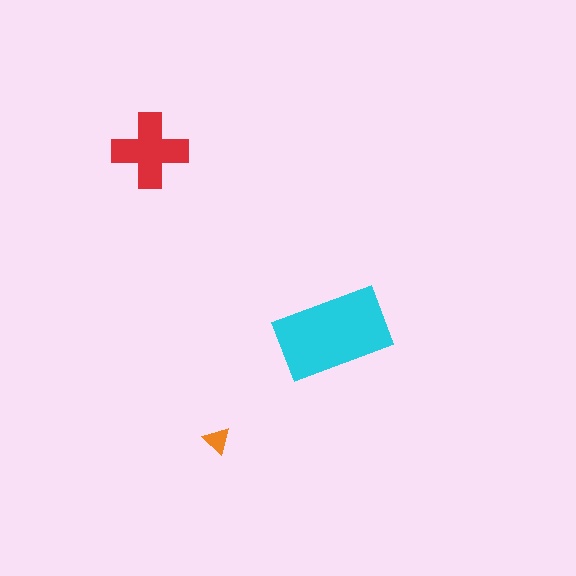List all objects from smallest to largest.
The orange triangle, the red cross, the cyan rectangle.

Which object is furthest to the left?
The red cross is leftmost.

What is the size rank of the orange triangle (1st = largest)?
3rd.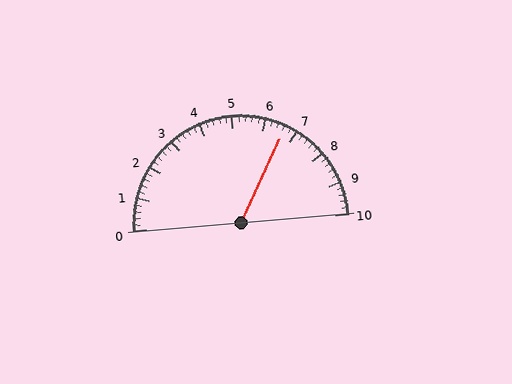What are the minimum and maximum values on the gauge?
The gauge ranges from 0 to 10.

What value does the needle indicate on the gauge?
The needle indicates approximately 6.6.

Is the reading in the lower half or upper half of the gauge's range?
The reading is in the upper half of the range (0 to 10).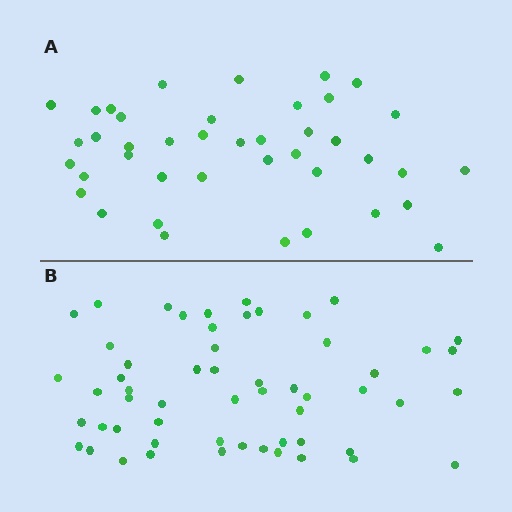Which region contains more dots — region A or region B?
Region B (the bottom region) has more dots.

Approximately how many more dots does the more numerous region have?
Region B has approximately 15 more dots than region A.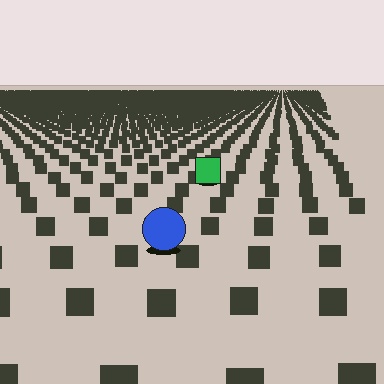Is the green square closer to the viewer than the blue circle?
No. The blue circle is closer — you can tell from the texture gradient: the ground texture is coarser near it.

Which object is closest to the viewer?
The blue circle is closest. The texture marks near it are larger and more spread out.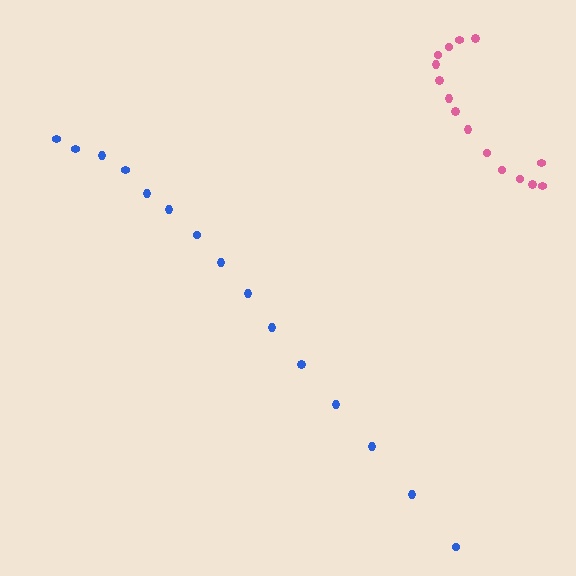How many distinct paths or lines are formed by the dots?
There are 2 distinct paths.